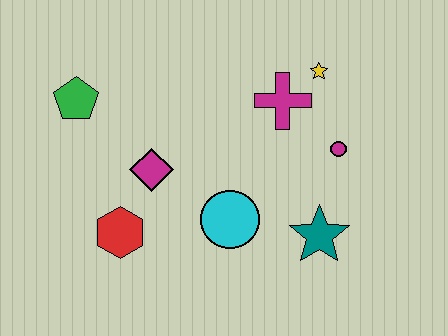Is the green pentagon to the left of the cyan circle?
Yes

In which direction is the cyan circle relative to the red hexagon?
The cyan circle is to the right of the red hexagon.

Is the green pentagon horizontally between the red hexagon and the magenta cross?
No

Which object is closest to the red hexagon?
The magenta diamond is closest to the red hexagon.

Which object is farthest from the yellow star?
The red hexagon is farthest from the yellow star.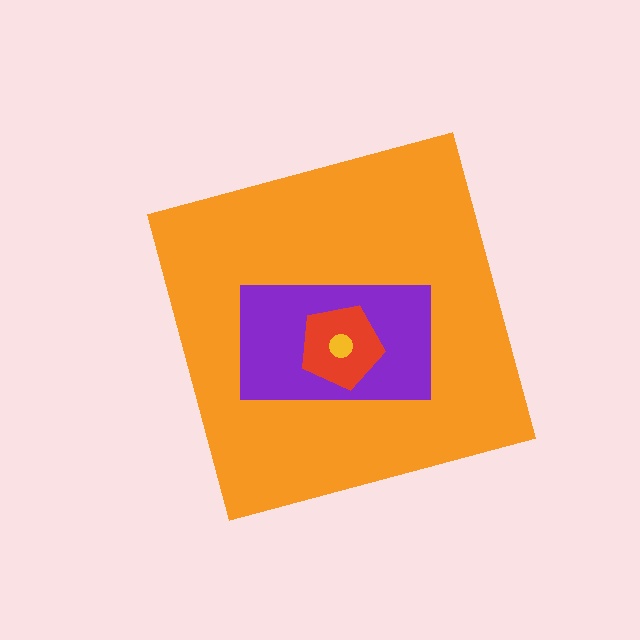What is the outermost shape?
The orange diamond.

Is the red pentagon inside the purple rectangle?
Yes.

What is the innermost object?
The yellow circle.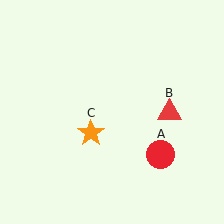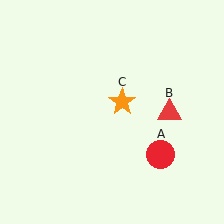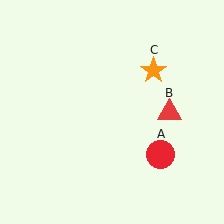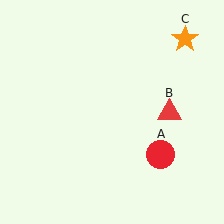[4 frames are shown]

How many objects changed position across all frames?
1 object changed position: orange star (object C).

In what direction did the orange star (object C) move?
The orange star (object C) moved up and to the right.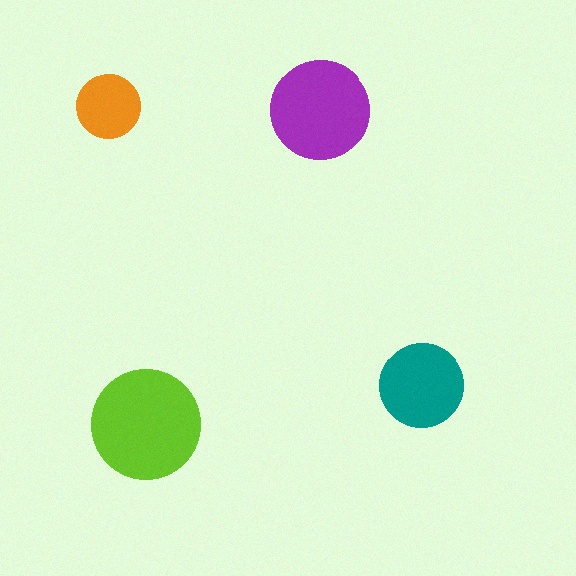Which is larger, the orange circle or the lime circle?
The lime one.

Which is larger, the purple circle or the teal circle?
The purple one.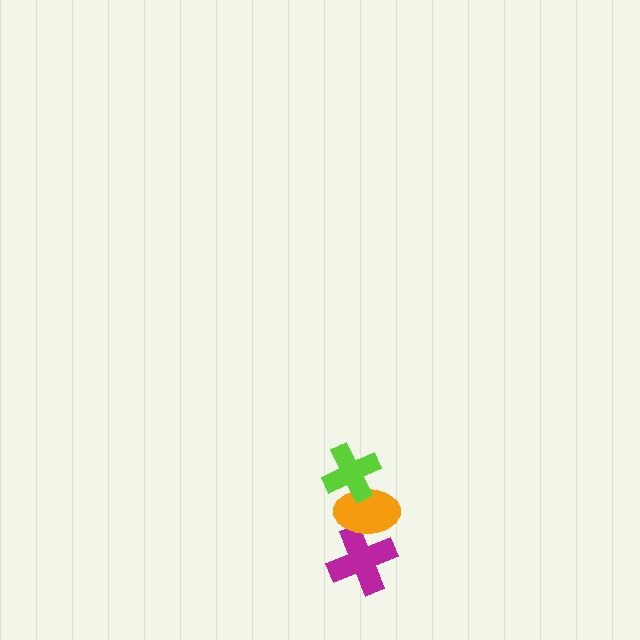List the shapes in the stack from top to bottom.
From top to bottom: the lime cross, the orange ellipse, the magenta cross.